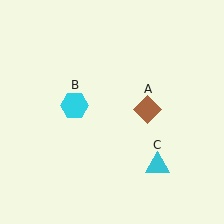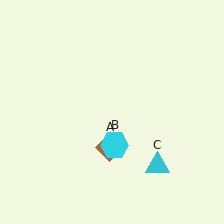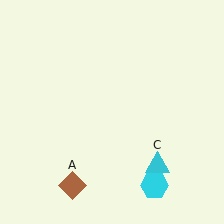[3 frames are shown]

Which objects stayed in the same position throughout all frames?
Cyan triangle (object C) remained stationary.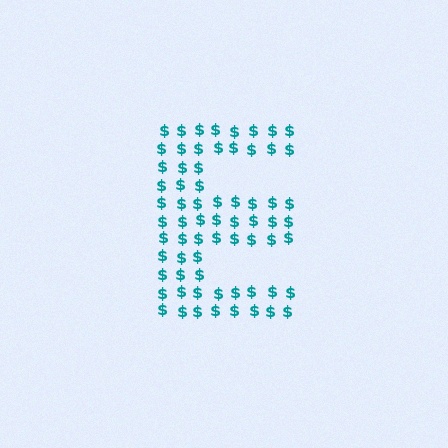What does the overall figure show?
The overall figure shows the letter E.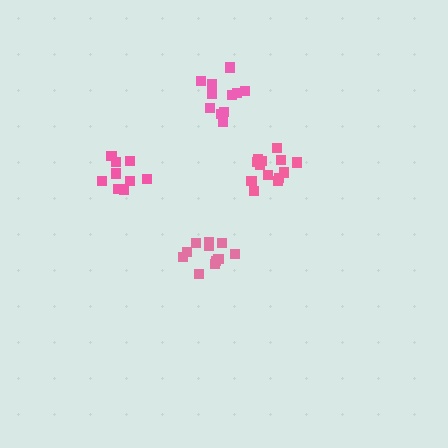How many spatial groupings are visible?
There are 4 spatial groupings.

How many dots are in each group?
Group 1: 11 dots, Group 2: 9 dots, Group 3: 13 dots, Group 4: 11 dots (44 total).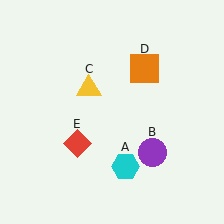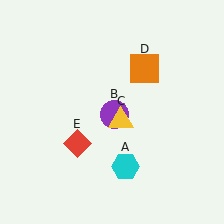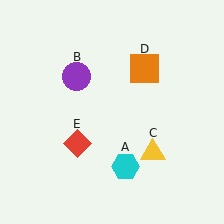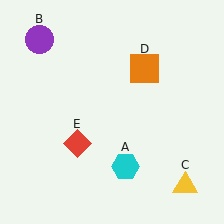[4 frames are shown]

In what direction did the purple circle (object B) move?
The purple circle (object B) moved up and to the left.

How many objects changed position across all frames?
2 objects changed position: purple circle (object B), yellow triangle (object C).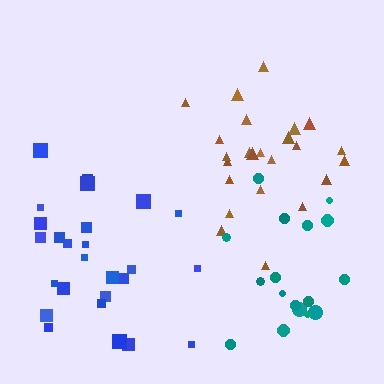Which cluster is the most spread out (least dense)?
Brown.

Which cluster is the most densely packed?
Teal.